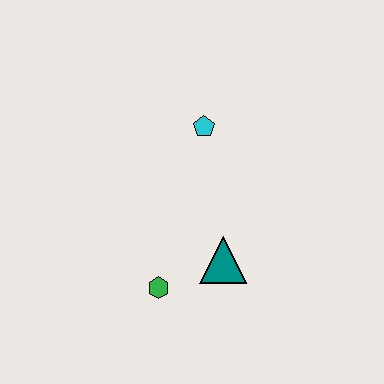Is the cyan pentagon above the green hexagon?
Yes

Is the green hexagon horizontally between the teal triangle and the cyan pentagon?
No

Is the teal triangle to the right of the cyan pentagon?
Yes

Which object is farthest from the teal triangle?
The cyan pentagon is farthest from the teal triangle.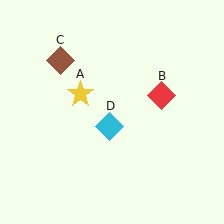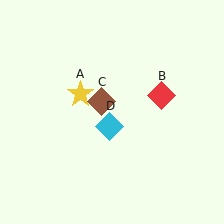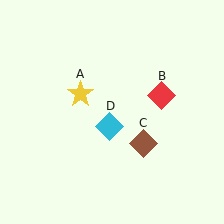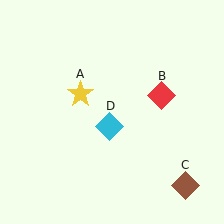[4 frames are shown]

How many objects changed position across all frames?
1 object changed position: brown diamond (object C).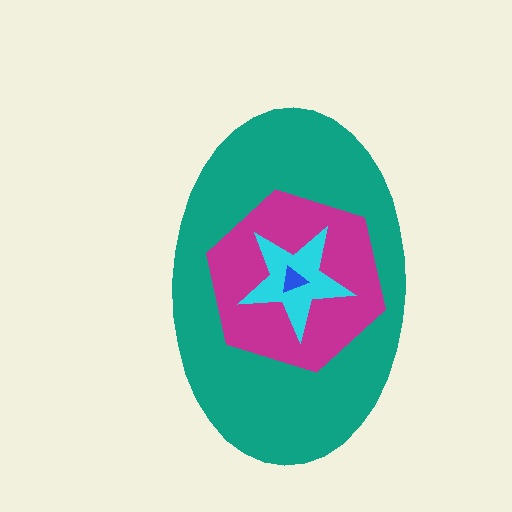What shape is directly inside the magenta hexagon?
The cyan star.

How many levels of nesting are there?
4.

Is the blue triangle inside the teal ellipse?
Yes.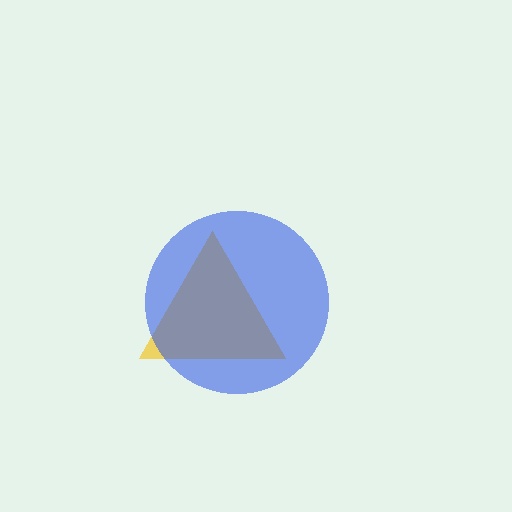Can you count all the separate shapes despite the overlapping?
Yes, there are 2 separate shapes.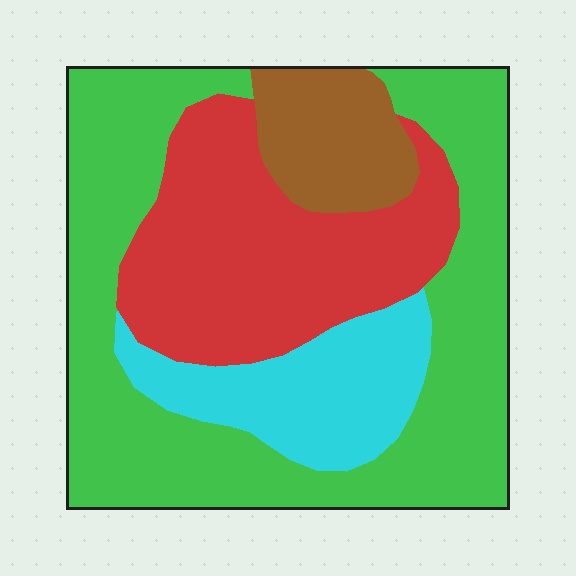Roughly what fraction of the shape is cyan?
Cyan covers 15% of the shape.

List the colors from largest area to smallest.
From largest to smallest: green, red, cyan, brown.